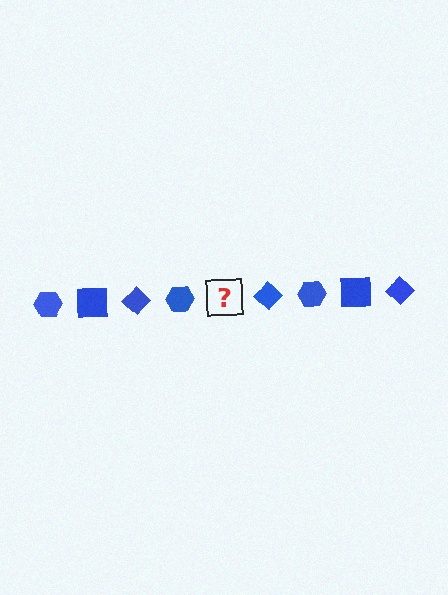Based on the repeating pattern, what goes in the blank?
The blank should be a blue square.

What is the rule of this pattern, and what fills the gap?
The rule is that the pattern cycles through hexagon, square, diamond shapes in blue. The gap should be filled with a blue square.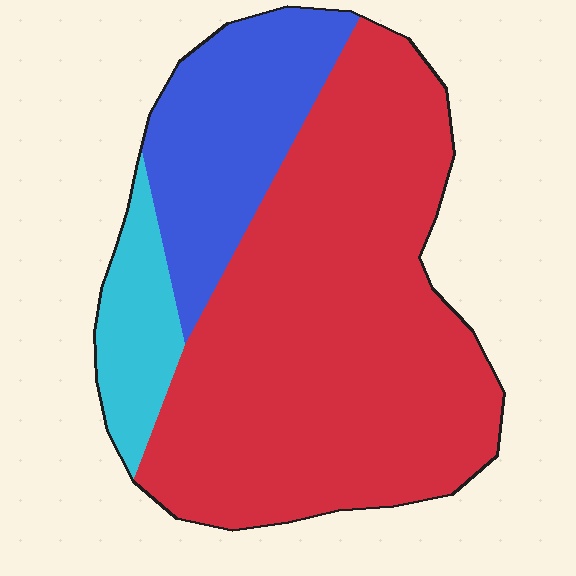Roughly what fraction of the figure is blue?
Blue takes up about one fifth (1/5) of the figure.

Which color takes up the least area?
Cyan, at roughly 10%.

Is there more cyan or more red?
Red.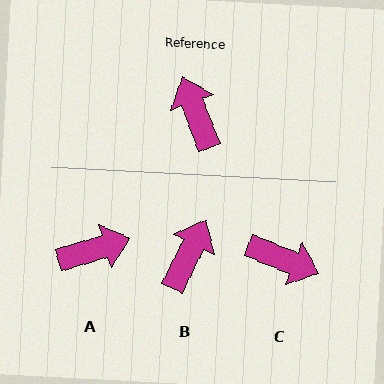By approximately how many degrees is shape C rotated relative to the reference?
Approximately 132 degrees clockwise.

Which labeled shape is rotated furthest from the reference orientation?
C, about 132 degrees away.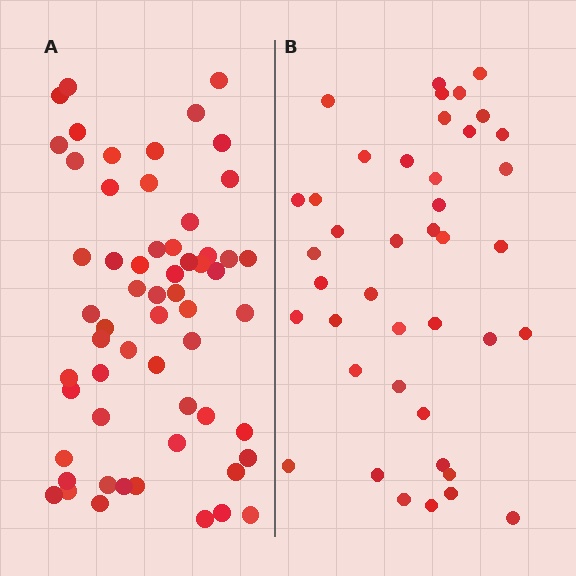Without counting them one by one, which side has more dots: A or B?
Region A (the left region) has more dots.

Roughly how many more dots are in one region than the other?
Region A has approximately 20 more dots than region B.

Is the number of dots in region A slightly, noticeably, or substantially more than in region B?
Region A has noticeably more, but not dramatically so. The ratio is roughly 1.4 to 1.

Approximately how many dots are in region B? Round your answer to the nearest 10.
About 40 dots. (The exact count is 41, which rounds to 40.)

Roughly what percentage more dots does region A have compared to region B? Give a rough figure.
About 45% more.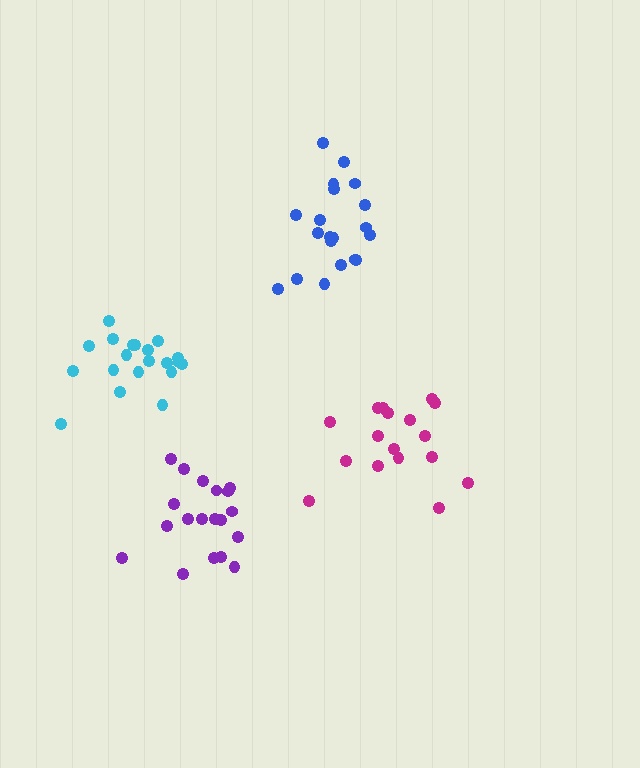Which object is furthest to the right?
The magenta cluster is rightmost.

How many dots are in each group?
Group 1: 20 dots, Group 2: 17 dots, Group 3: 19 dots, Group 4: 20 dots (76 total).